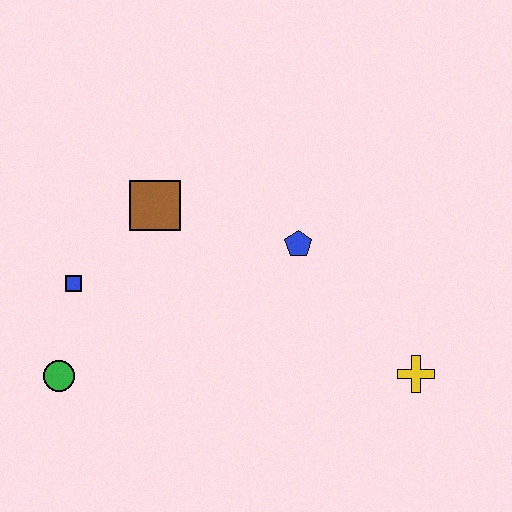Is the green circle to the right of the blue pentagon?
No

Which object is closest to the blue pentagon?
The brown square is closest to the blue pentagon.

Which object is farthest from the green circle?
The yellow cross is farthest from the green circle.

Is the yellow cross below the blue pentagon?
Yes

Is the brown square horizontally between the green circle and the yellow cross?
Yes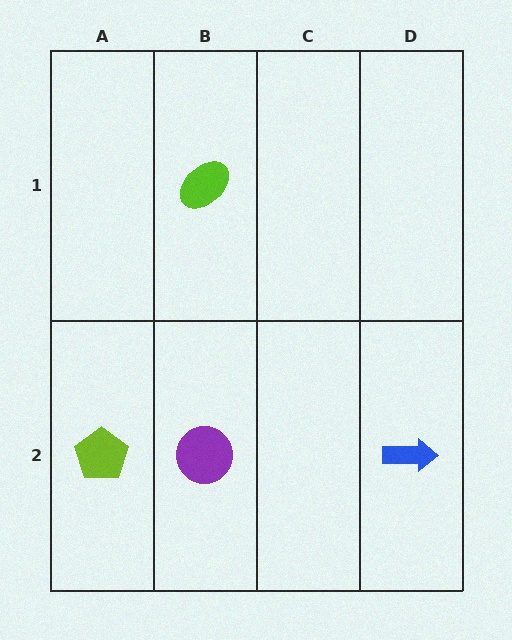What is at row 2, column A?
A lime pentagon.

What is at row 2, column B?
A purple circle.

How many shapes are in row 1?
1 shape.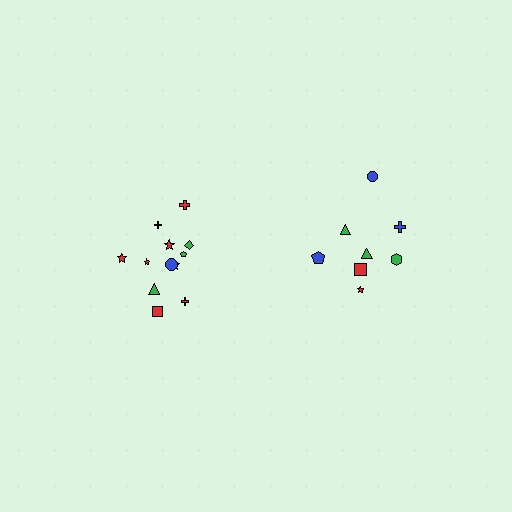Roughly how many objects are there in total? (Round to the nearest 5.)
Roughly 20 objects in total.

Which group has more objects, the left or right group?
The left group.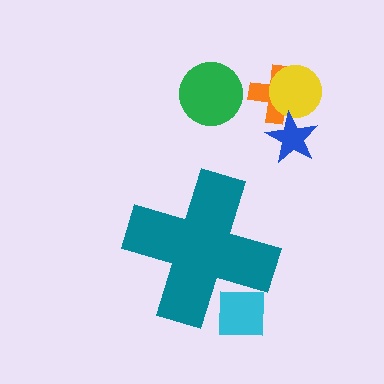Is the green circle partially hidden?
No, the green circle is fully visible.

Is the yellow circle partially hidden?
No, the yellow circle is fully visible.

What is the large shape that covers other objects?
A teal cross.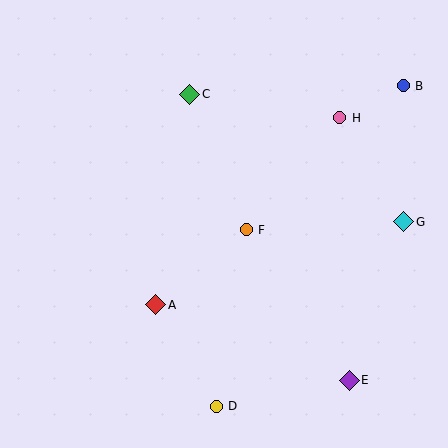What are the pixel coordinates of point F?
Point F is at (246, 230).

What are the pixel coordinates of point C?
Point C is at (190, 94).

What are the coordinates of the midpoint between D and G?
The midpoint between D and G is at (310, 314).